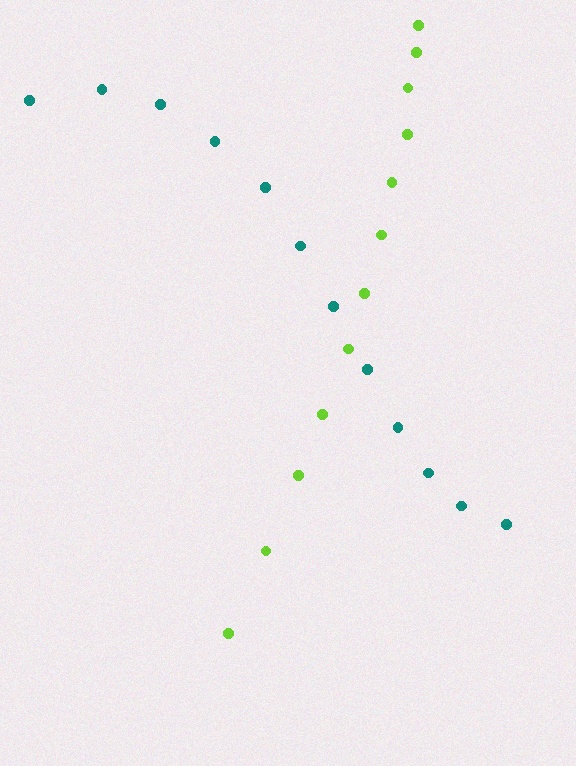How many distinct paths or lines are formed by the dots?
There are 2 distinct paths.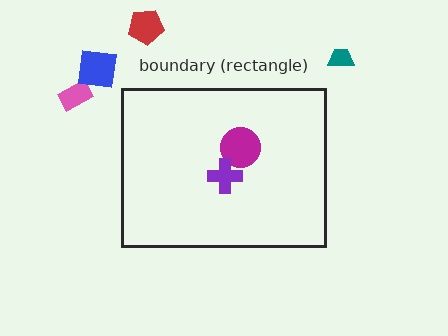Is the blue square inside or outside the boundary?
Outside.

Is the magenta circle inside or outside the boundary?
Inside.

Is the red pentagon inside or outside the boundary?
Outside.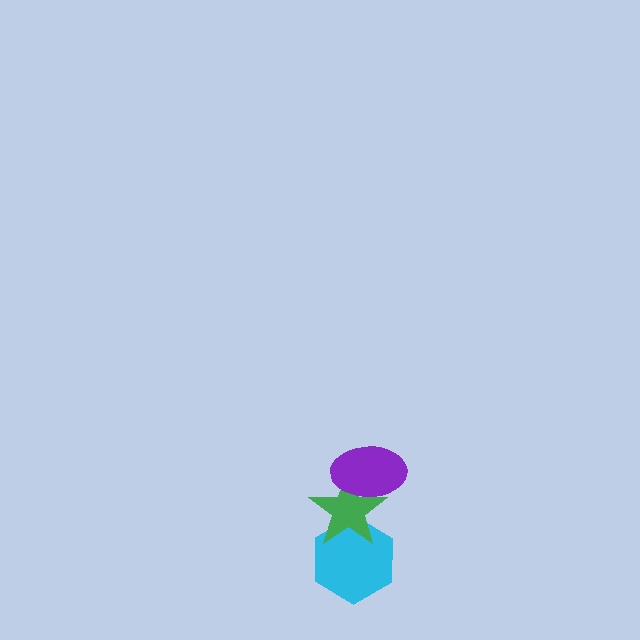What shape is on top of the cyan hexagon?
The green star is on top of the cyan hexagon.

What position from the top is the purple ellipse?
The purple ellipse is 1st from the top.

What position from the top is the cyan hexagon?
The cyan hexagon is 3rd from the top.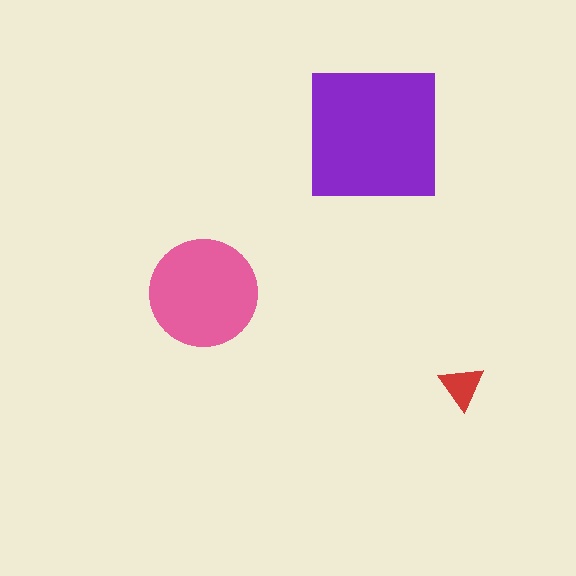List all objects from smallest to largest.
The red triangle, the pink circle, the purple square.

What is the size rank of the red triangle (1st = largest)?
3rd.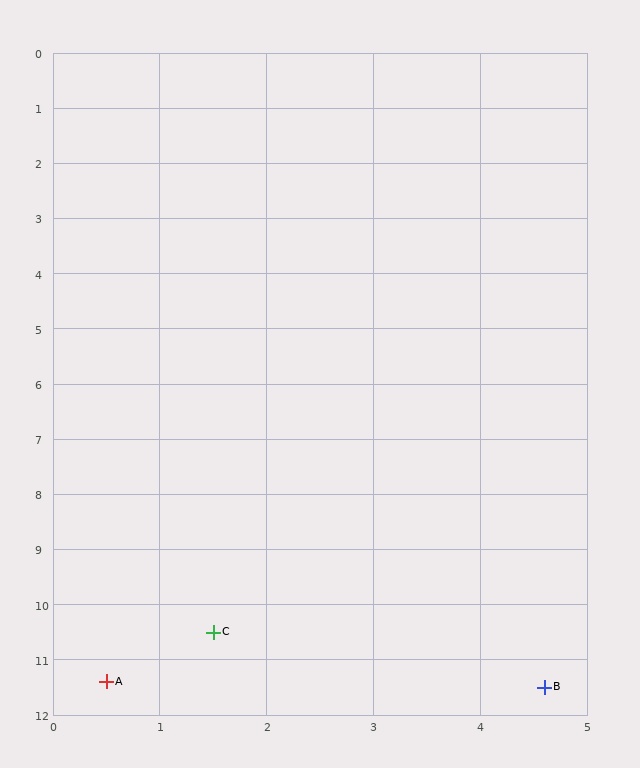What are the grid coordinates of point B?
Point B is at approximately (4.6, 11.5).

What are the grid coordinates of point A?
Point A is at approximately (0.5, 11.4).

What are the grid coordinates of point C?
Point C is at approximately (1.5, 10.5).